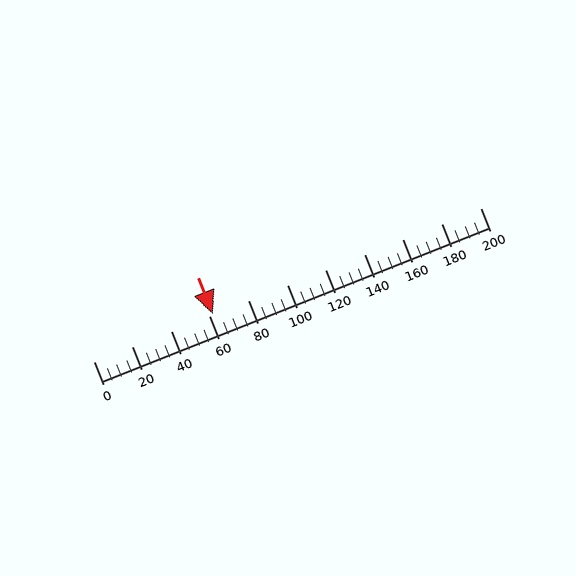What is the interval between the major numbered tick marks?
The major tick marks are spaced 20 units apart.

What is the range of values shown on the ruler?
The ruler shows values from 0 to 200.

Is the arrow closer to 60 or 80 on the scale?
The arrow is closer to 60.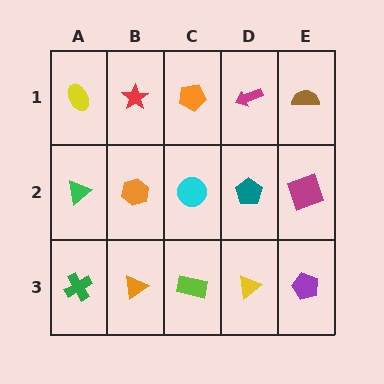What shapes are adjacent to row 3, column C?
A cyan circle (row 2, column C), an orange triangle (row 3, column B), a yellow triangle (row 3, column D).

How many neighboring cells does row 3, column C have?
3.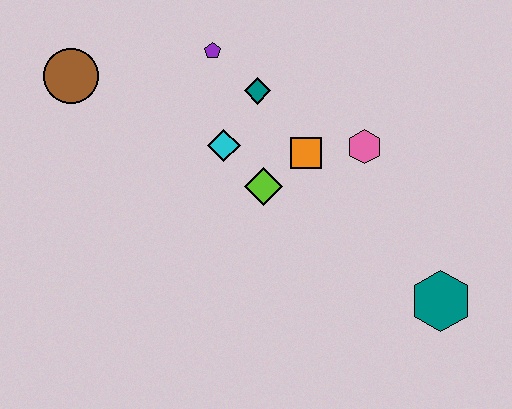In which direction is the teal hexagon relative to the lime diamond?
The teal hexagon is to the right of the lime diamond.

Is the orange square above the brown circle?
No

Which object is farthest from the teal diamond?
The teal hexagon is farthest from the teal diamond.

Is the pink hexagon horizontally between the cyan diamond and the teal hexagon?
Yes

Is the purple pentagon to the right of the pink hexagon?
No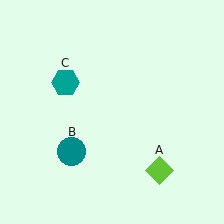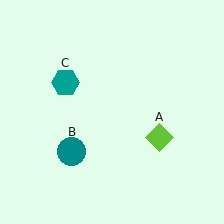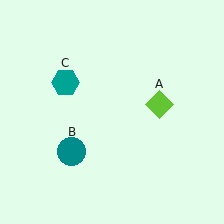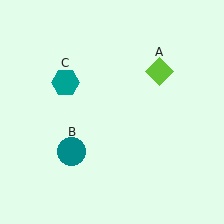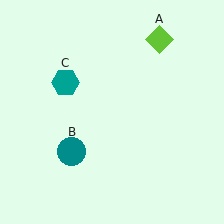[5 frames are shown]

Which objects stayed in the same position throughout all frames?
Teal circle (object B) and teal hexagon (object C) remained stationary.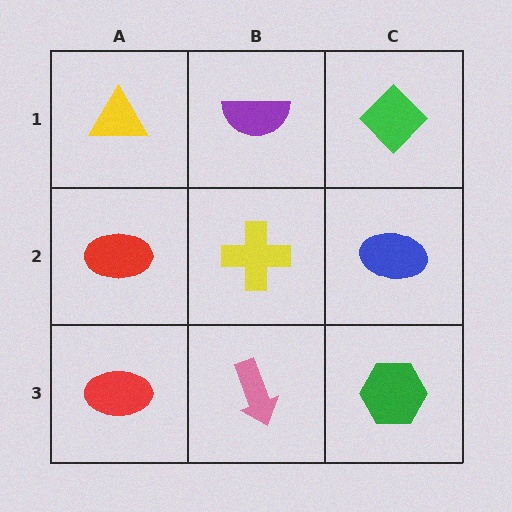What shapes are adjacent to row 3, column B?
A yellow cross (row 2, column B), a red ellipse (row 3, column A), a green hexagon (row 3, column C).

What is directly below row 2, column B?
A pink arrow.